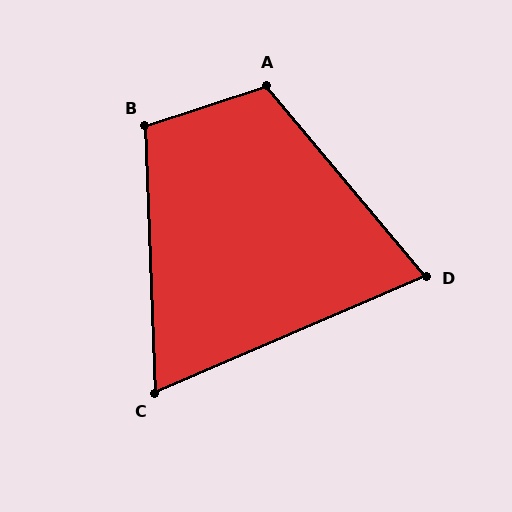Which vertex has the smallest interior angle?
C, at approximately 69 degrees.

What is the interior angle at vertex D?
Approximately 73 degrees (acute).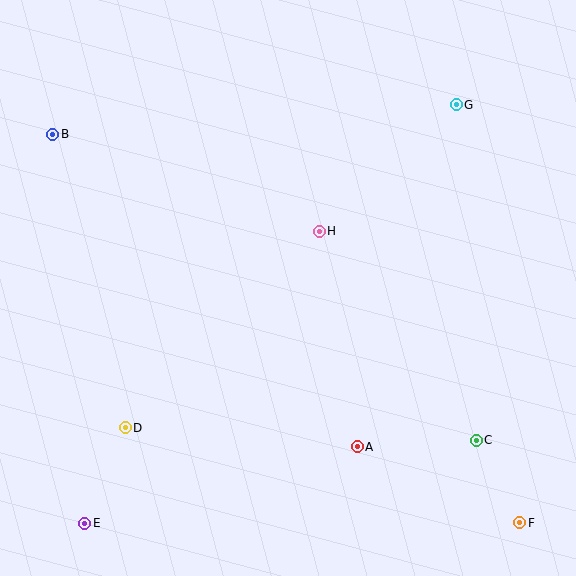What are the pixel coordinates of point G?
Point G is at (456, 105).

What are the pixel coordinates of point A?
Point A is at (357, 447).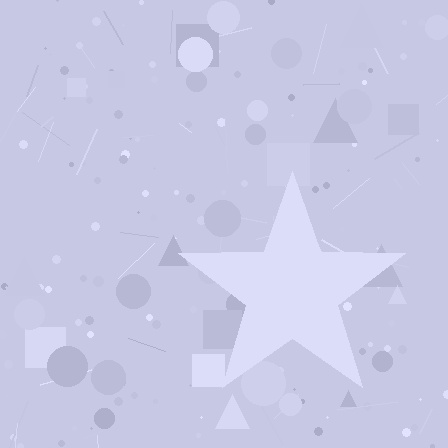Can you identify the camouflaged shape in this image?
The camouflaged shape is a star.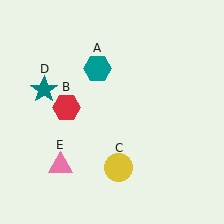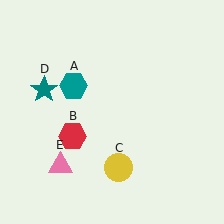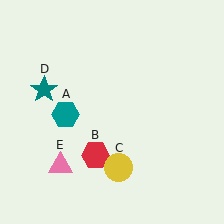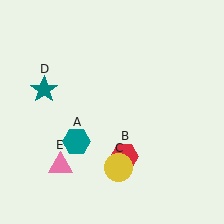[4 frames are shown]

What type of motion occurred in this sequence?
The teal hexagon (object A), red hexagon (object B) rotated counterclockwise around the center of the scene.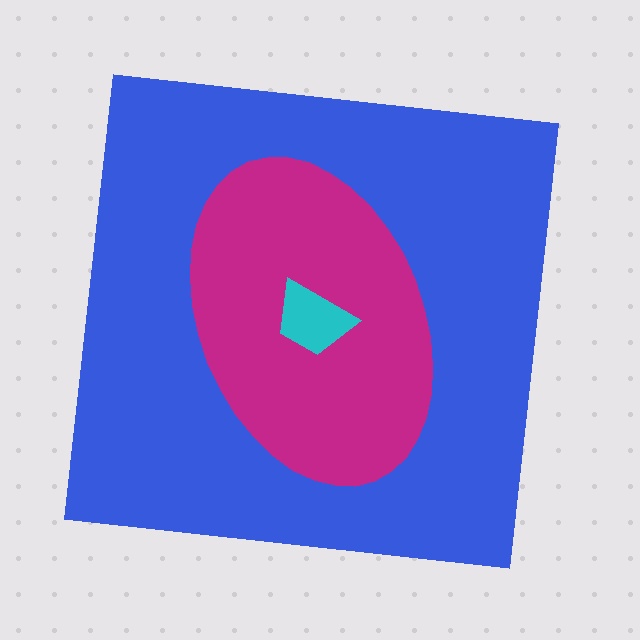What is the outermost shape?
The blue square.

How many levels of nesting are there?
3.